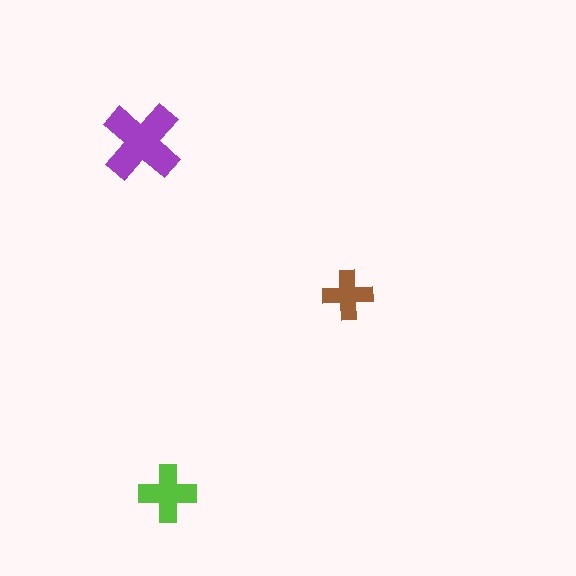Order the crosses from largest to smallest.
the purple one, the lime one, the brown one.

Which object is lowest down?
The lime cross is bottommost.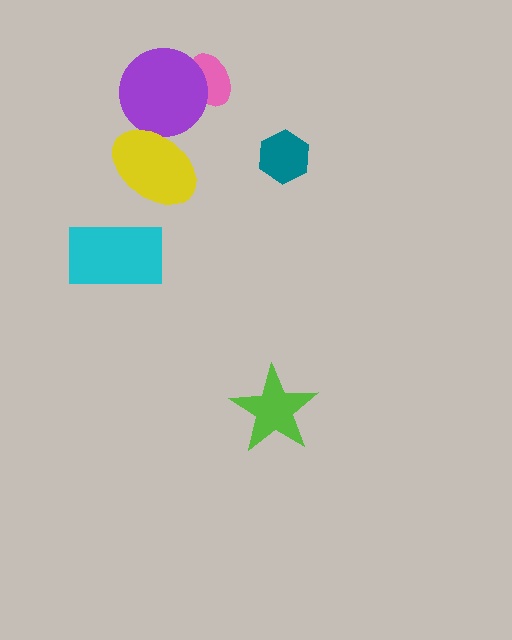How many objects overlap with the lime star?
0 objects overlap with the lime star.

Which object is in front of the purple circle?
The yellow ellipse is in front of the purple circle.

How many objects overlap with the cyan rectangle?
0 objects overlap with the cyan rectangle.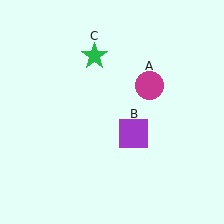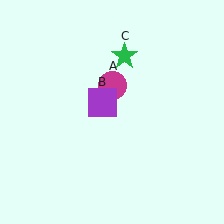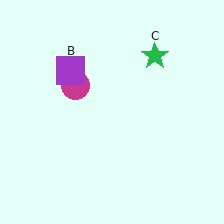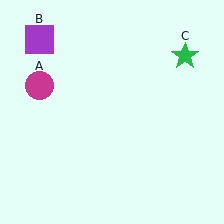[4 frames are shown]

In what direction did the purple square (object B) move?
The purple square (object B) moved up and to the left.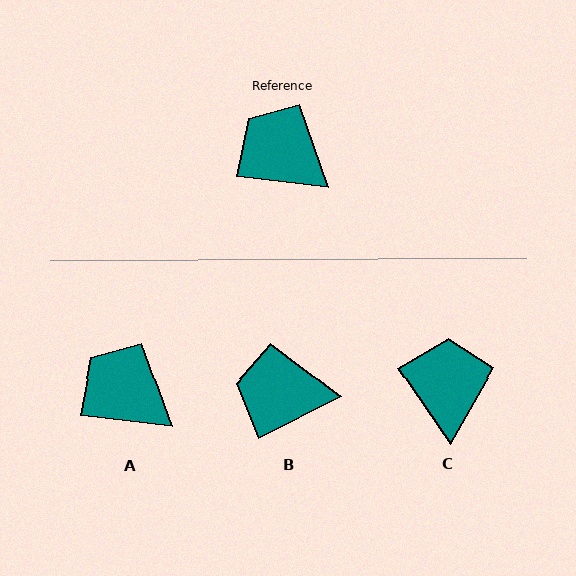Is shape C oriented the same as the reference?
No, it is off by about 49 degrees.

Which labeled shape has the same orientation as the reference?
A.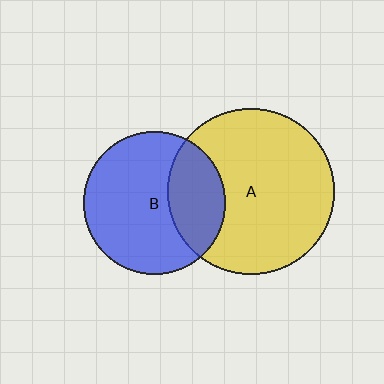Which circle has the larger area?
Circle A (yellow).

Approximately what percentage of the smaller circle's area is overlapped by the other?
Approximately 30%.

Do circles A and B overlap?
Yes.